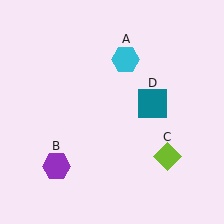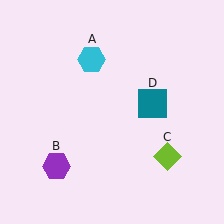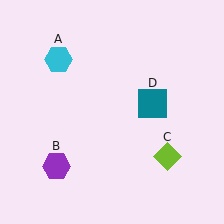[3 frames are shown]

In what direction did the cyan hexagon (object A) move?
The cyan hexagon (object A) moved left.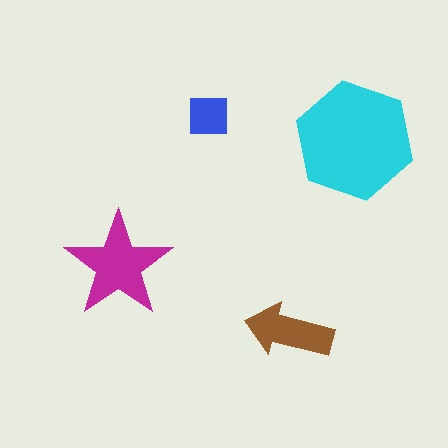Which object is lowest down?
The brown arrow is bottommost.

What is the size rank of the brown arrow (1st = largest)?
3rd.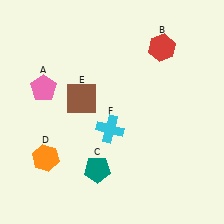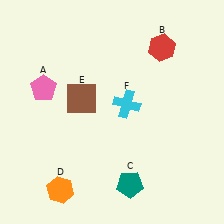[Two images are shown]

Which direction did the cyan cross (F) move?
The cyan cross (F) moved up.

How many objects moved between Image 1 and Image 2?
3 objects moved between the two images.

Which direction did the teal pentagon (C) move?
The teal pentagon (C) moved right.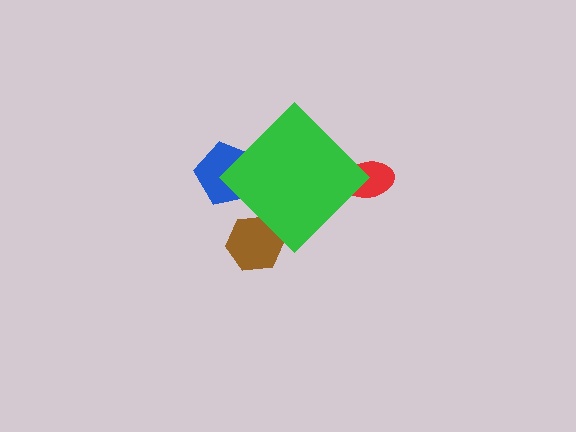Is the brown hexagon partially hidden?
Yes, the brown hexagon is partially hidden behind the green diamond.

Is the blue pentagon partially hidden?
Yes, the blue pentagon is partially hidden behind the green diamond.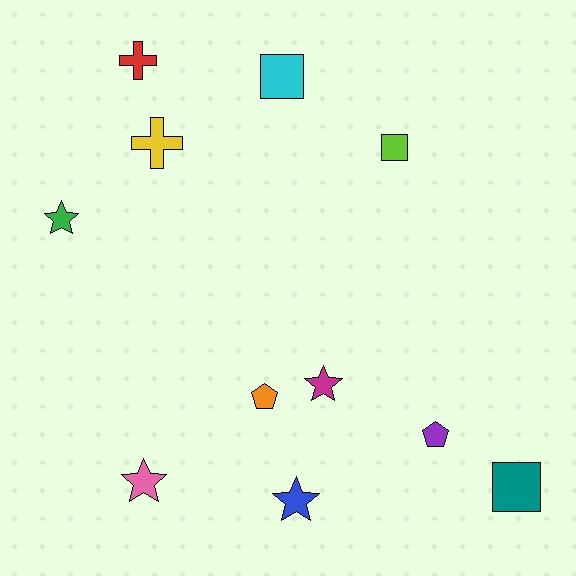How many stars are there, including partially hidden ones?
There are 4 stars.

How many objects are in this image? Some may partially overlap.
There are 11 objects.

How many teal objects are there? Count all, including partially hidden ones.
There is 1 teal object.